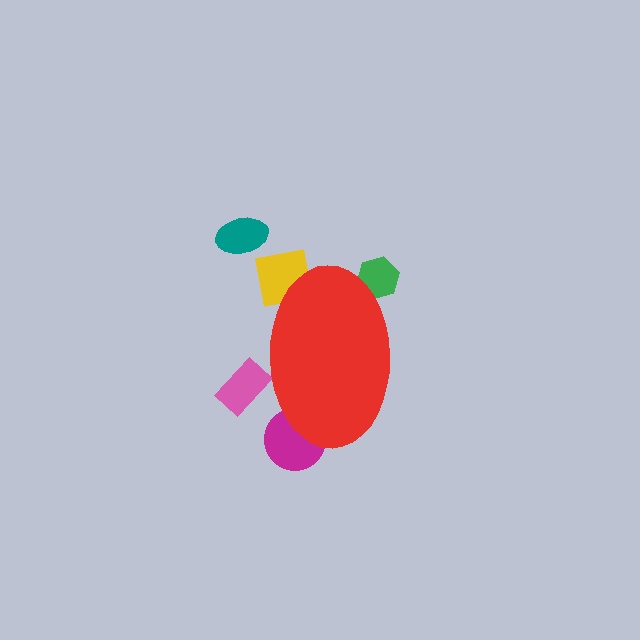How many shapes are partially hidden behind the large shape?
4 shapes are partially hidden.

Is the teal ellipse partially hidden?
No, the teal ellipse is fully visible.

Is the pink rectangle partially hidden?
Yes, the pink rectangle is partially hidden behind the red ellipse.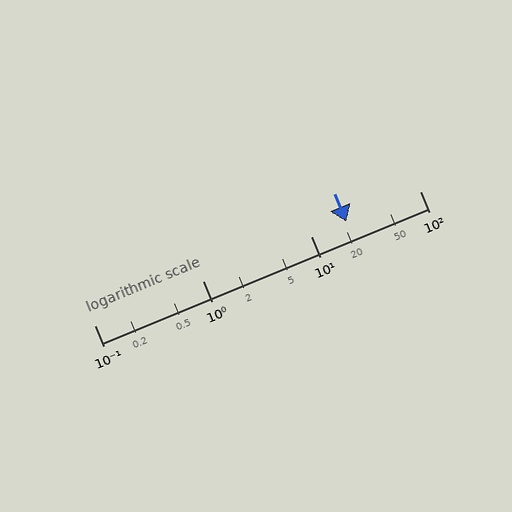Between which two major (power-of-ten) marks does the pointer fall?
The pointer is between 10 and 100.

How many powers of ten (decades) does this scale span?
The scale spans 3 decades, from 0.1 to 100.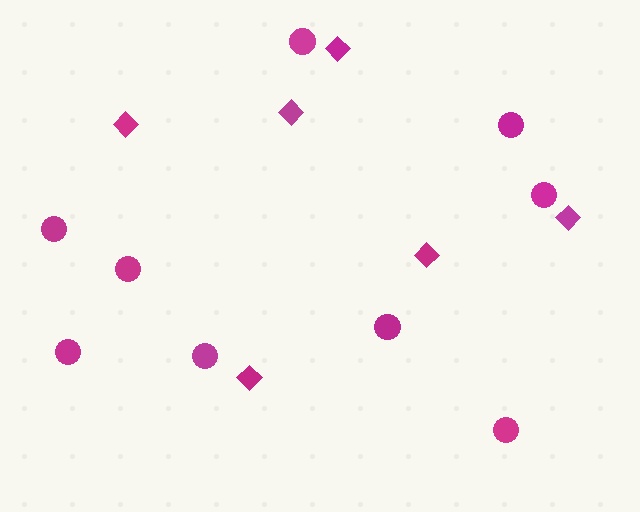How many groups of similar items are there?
There are 2 groups: one group of diamonds (6) and one group of circles (9).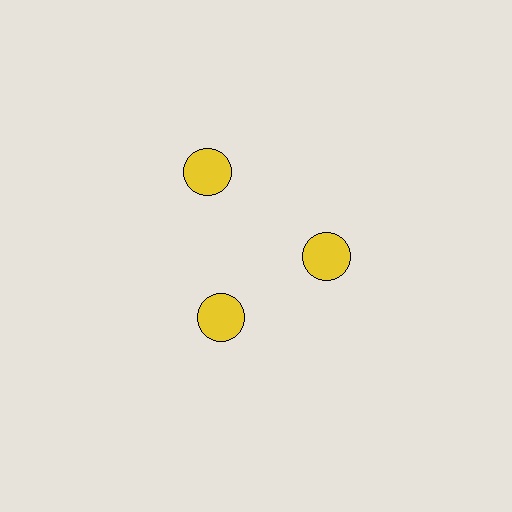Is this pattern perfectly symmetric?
No. The 3 yellow circles are arranged in a ring, but one element near the 11 o'clock position is pushed outward from the center, breaking the 3-fold rotational symmetry.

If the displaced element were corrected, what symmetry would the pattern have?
It would have 3-fold rotational symmetry — the pattern would map onto itself every 120 degrees.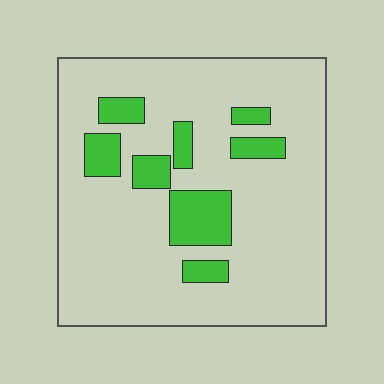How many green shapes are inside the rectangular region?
8.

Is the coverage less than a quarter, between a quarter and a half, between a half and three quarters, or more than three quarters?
Less than a quarter.